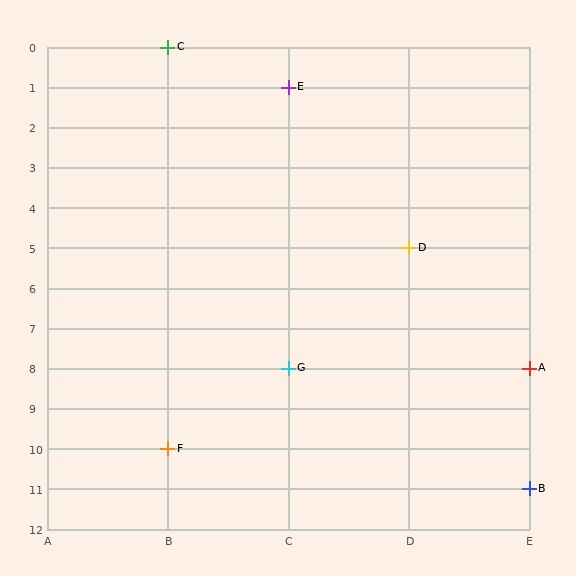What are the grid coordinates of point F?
Point F is at grid coordinates (B, 10).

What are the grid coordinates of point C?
Point C is at grid coordinates (B, 0).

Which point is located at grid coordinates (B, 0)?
Point C is at (B, 0).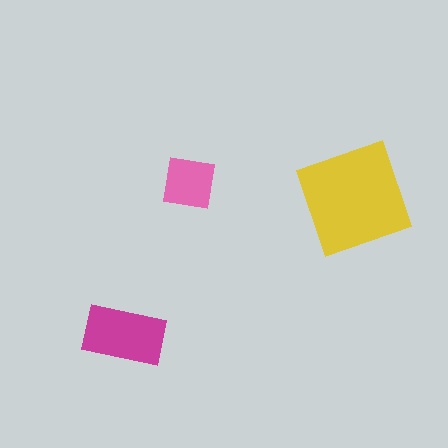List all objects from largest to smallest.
The yellow square, the magenta rectangle, the pink square.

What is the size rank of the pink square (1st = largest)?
3rd.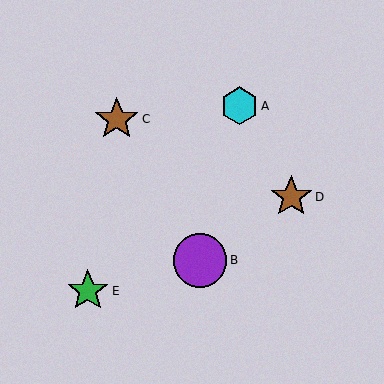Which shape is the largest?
The purple circle (labeled B) is the largest.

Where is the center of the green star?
The center of the green star is at (88, 291).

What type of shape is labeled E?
Shape E is a green star.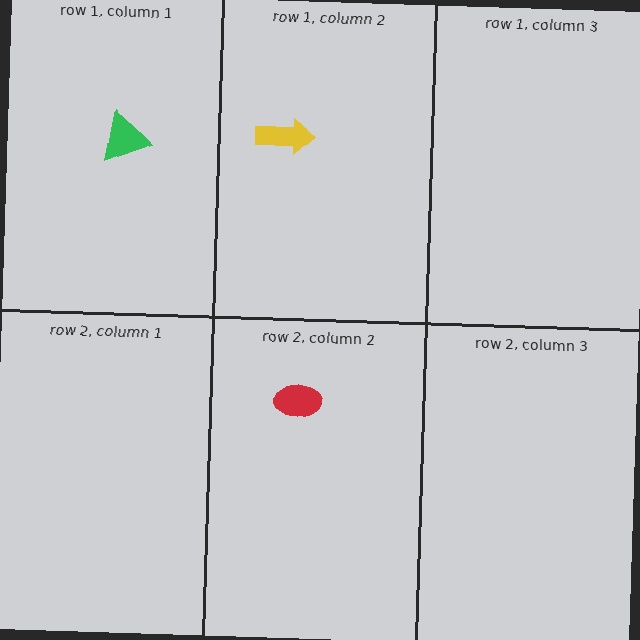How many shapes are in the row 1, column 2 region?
1.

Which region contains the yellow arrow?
The row 1, column 2 region.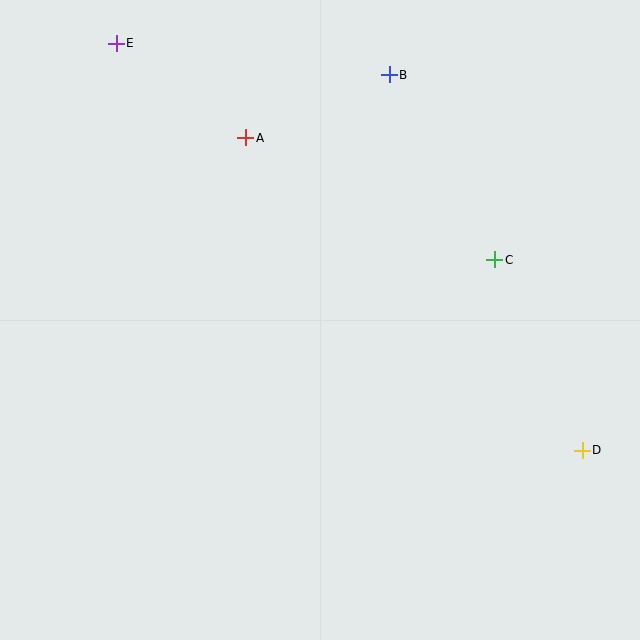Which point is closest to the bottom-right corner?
Point D is closest to the bottom-right corner.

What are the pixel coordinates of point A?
Point A is at (246, 138).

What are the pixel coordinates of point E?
Point E is at (116, 43).